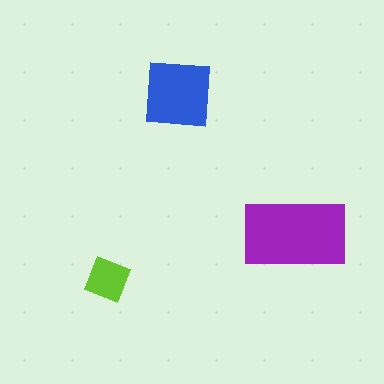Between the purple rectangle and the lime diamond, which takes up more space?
The purple rectangle.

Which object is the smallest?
The lime diamond.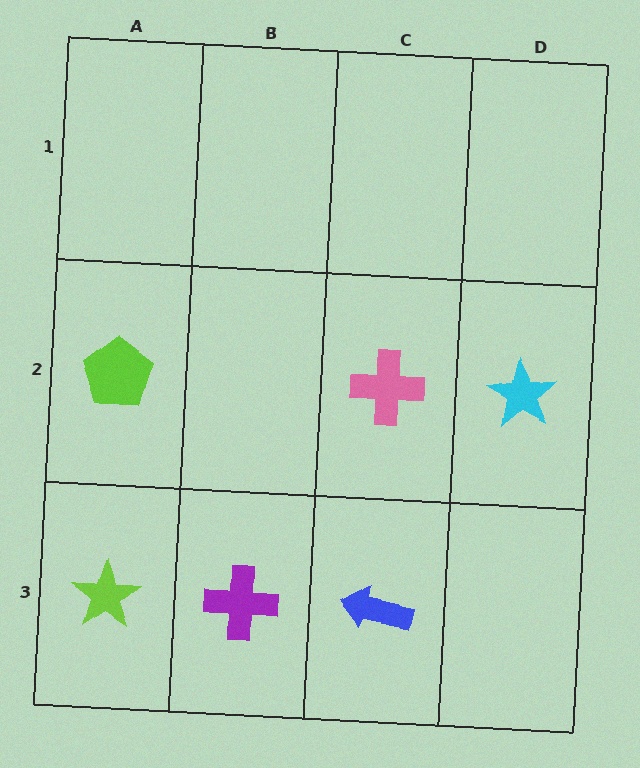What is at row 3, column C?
A blue arrow.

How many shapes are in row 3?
3 shapes.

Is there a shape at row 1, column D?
No, that cell is empty.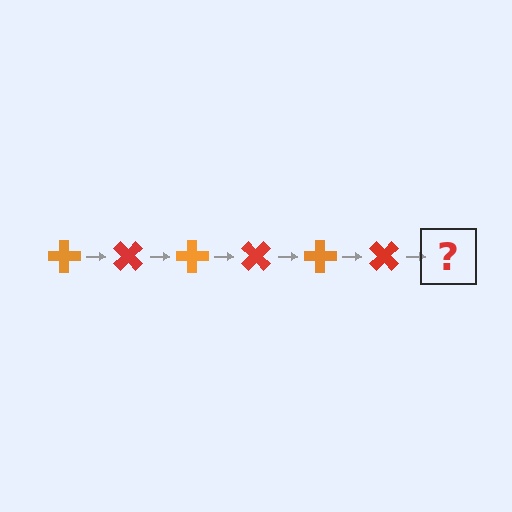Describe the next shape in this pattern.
It should be an orange cross, rotated 270 degrees from the start.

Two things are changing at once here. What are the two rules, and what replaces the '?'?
The two rules are that it rotates 45 degrees each step and the color cycles through orange and red. The '?' should be an orange cross, rotated 270 degrees from the start.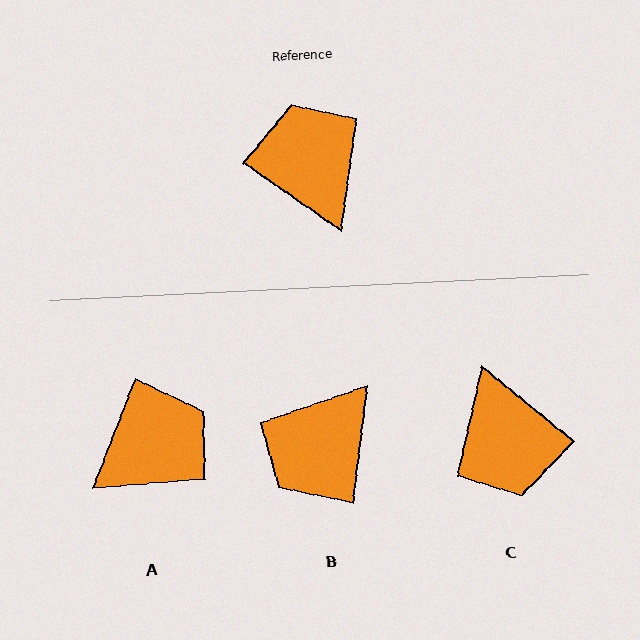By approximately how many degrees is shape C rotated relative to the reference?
Approximately 176 degrees counter-clockwise.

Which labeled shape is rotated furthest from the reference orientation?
C, about 176 degrees away.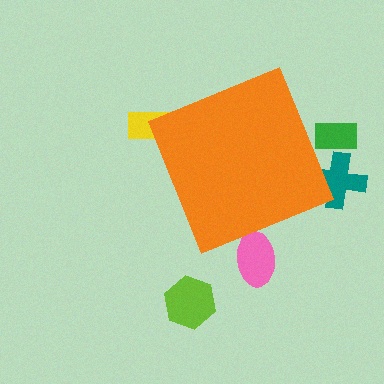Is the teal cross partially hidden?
Yes, the teal cross is partially hidden behind the orange diamond.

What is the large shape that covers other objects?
An orange diamond.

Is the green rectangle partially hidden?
Yes, the green rectangle is partially hidden behind the orange diamond.